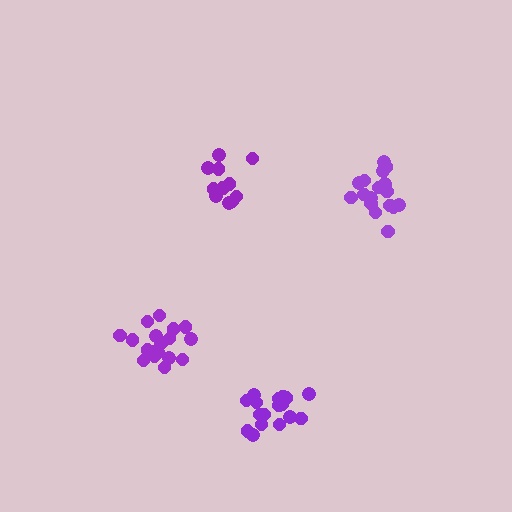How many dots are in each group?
Group 1: 13 dots, Group 2: 18 dots, Group 3: 18 dots, Group 4: 18 dots (67 total).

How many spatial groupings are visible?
There are 4 spatial groupings.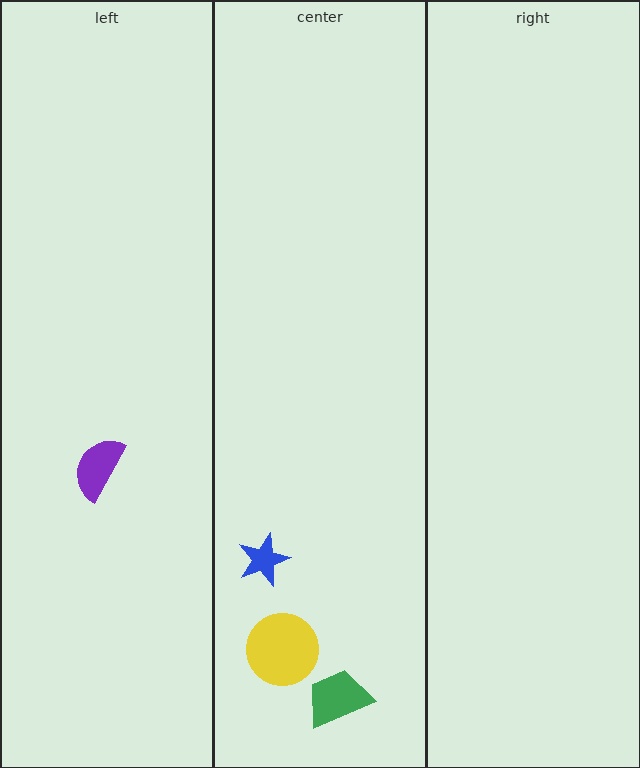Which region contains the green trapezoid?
The center region.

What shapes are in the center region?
The yellow circle, the blue star, the green trapezoid.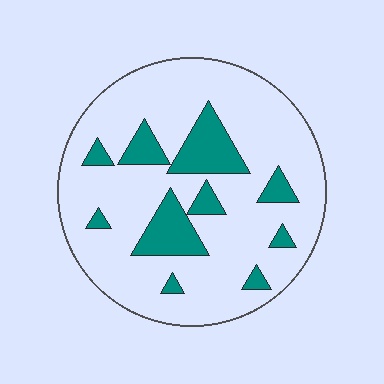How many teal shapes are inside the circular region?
10.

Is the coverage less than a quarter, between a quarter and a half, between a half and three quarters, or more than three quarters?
Less than a quarter.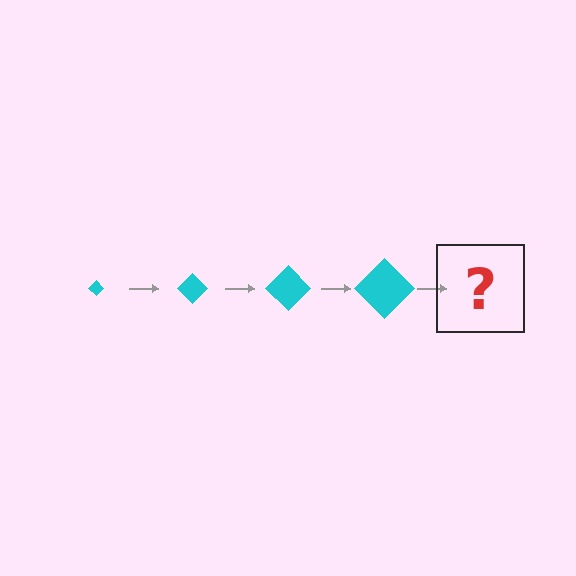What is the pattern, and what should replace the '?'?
The pattern is that the diamond gets progressively larger each step. The '?' should be a cyan diamond, larger than the previous one.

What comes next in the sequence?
The next element should be a cyan diamond, larger than the previous one.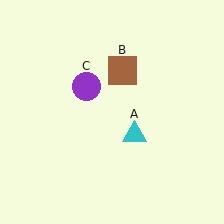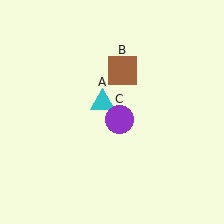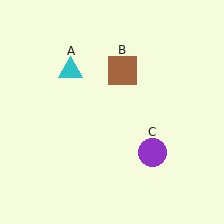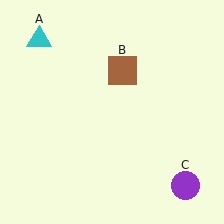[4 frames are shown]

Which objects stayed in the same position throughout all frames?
Brown square (object B) remained stationary.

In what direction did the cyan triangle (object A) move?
The cyan triangle (object A) moved up and to the left.